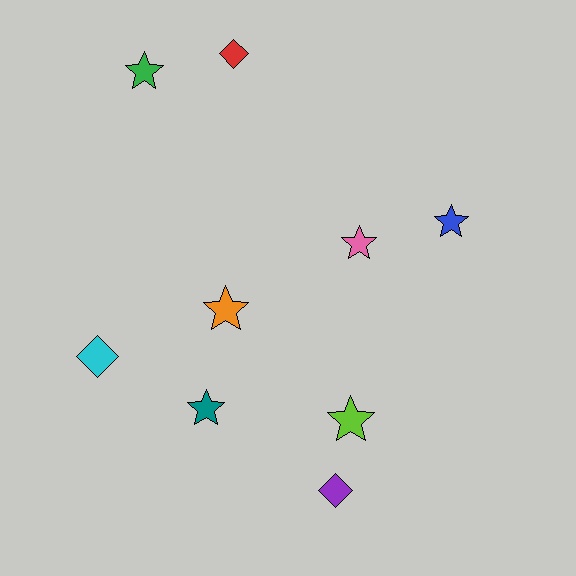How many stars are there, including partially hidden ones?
There are 6 stars.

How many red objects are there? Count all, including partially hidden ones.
There is 1 red object.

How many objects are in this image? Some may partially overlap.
There are 9 objects.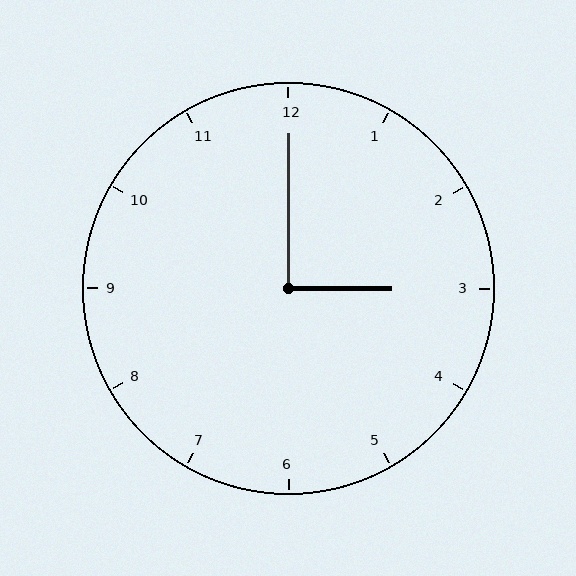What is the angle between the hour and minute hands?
Approximately 90 degrees.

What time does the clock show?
3:00.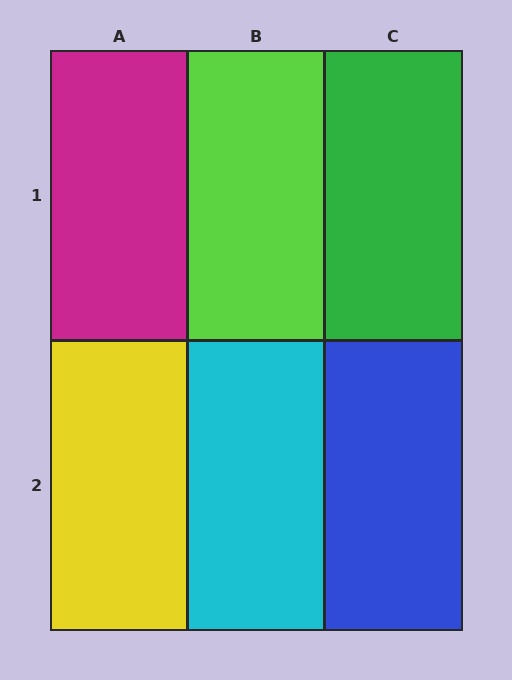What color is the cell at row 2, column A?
Yellow.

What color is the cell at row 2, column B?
Cyan.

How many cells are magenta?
1 cell is magenta.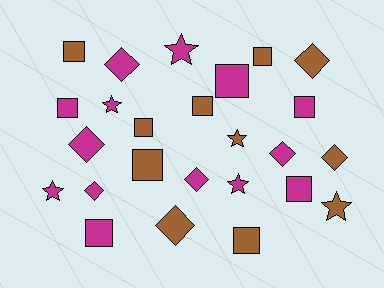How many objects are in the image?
There are 25 objects.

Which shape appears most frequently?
Square, with 11 objects.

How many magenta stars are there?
There are 4 magenta stars.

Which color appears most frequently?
Magenta, with 14 objects.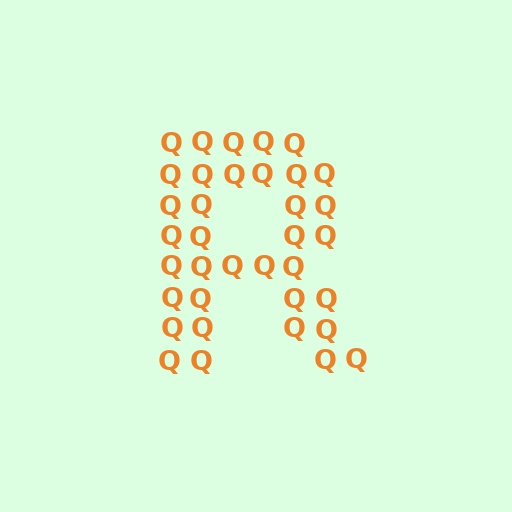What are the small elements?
The small elements are letter Q's.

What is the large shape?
The large shape is the letter R.